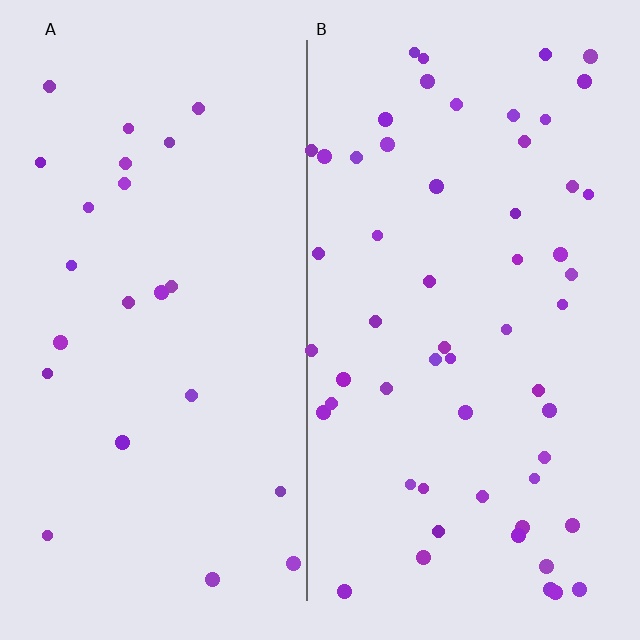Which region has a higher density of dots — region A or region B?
B (the right).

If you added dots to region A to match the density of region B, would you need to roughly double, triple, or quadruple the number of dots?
Approximately double.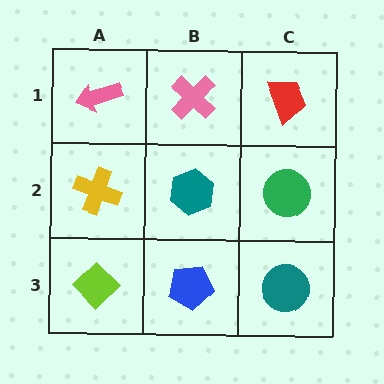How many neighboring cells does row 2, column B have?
4.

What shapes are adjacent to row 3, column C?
A green circle (row 2, column C), a blue pentagon (row 3, column B).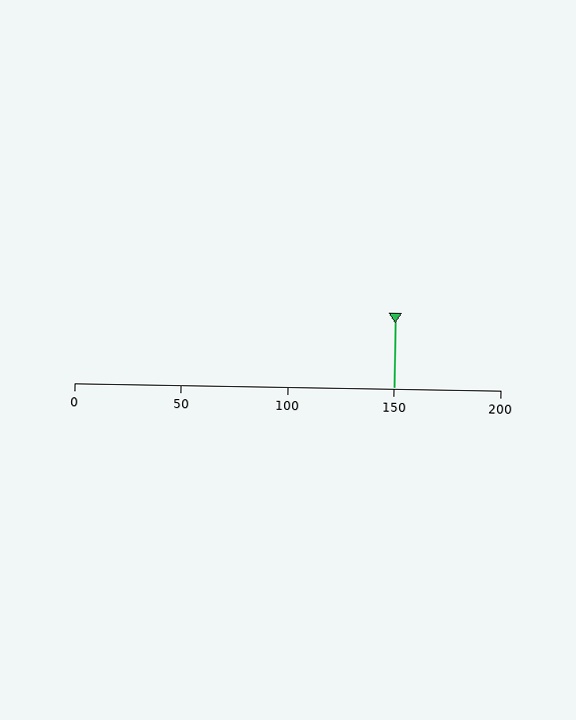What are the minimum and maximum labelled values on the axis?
The axis runs from 0 to 200.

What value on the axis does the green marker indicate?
The marker indicates approximately 150.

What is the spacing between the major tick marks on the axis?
The major ticks are spaced 50 apart.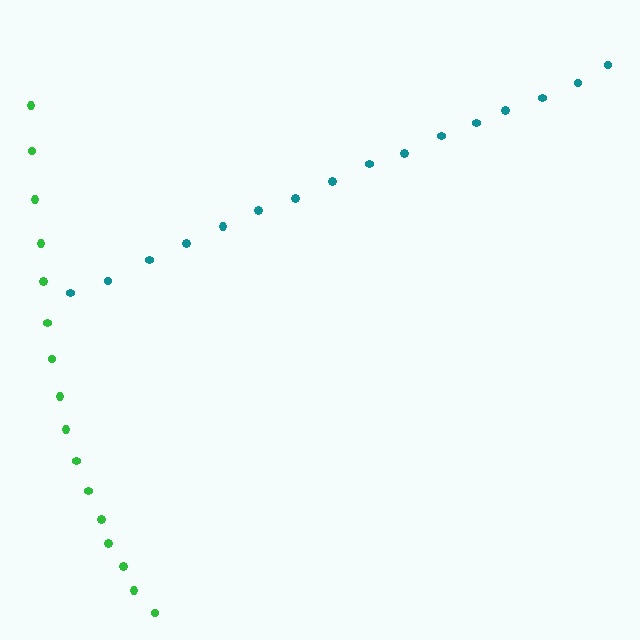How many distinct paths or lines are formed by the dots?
There are 2 distinct paths.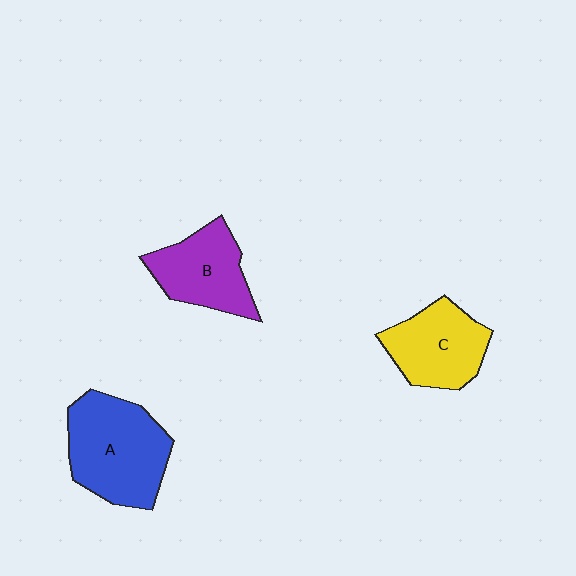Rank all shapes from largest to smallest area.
From largest to smallest: A (blue), C (yellow), B (purple).